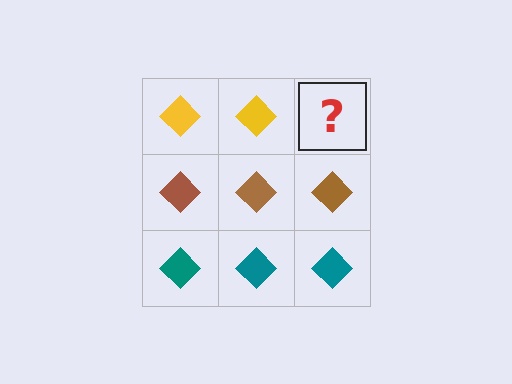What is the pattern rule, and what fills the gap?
The rule is that each row has a consistent color. The gap should be filled with a yellow diamond.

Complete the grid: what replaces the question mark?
The question mark should be replaced with a yellow diamond.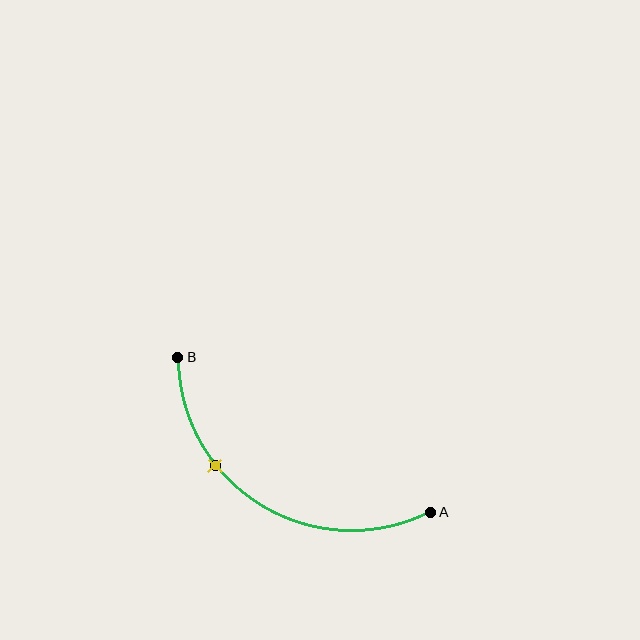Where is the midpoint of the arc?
The arc midpoint is the point on the curve farthest from the straight line joining A and B. It sits below that line.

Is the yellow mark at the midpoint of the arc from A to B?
No. The yellow mark lies on the arc but is closer to endpoint B. The arc midpoint would be at the point on the curve equidistant along the arc from both A and B.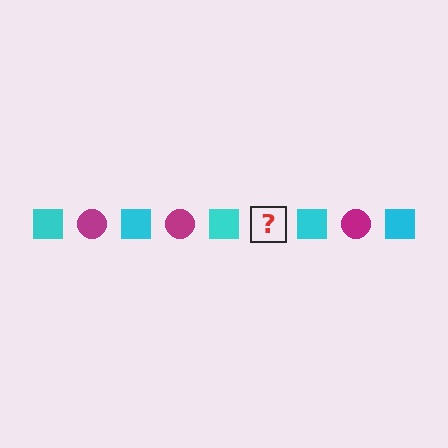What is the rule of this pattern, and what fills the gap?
The rule is that the pattern alternates between cyan square and magenta circle. The gap should be filled with a magenta circle.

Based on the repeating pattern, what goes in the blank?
The blank should be a magenta circle.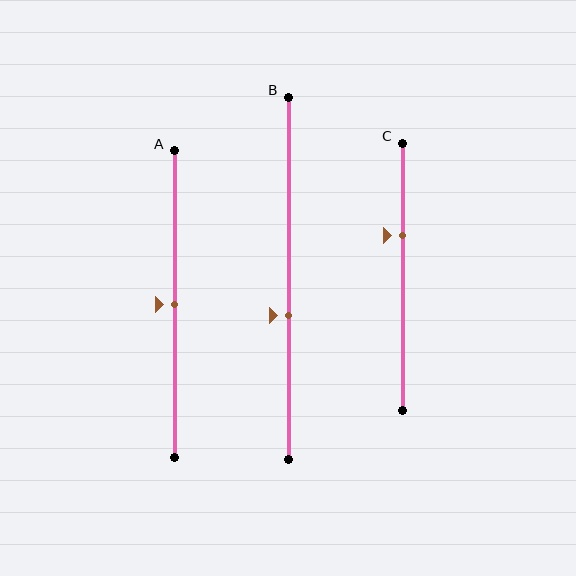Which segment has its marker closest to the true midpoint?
Segment A has its marker closest to the true midpoint.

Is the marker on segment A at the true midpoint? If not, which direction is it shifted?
Yes, the marker on segment A is at the true midpoint.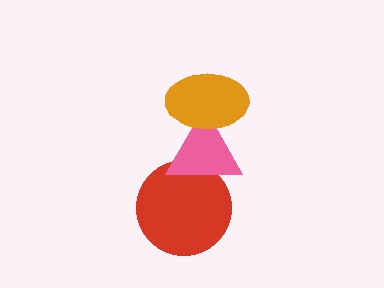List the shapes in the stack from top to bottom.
From top to bottom: the orange ellipse, the pink triangle, the red circle.